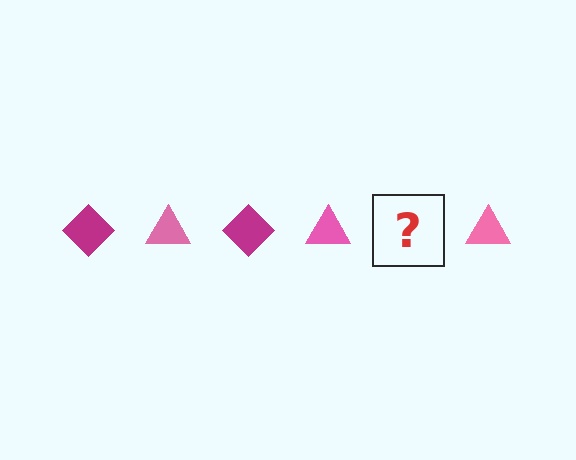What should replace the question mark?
The question mark should be replaced with a magenta diamond.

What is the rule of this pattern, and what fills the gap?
The rule is that the pattern alternates between magenta diamond and pink triangle. The gap should be filled with a magenta diamond.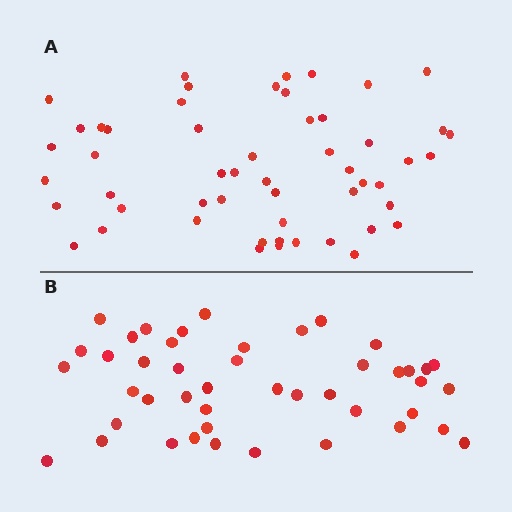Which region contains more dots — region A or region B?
Region A (the top region) has more dots.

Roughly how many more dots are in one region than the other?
Region A has roughly 8 or so more dots than region B.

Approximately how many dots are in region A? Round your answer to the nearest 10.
About 50 dots. (The exact count is 53, which rounds to 50.)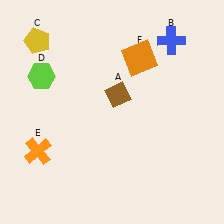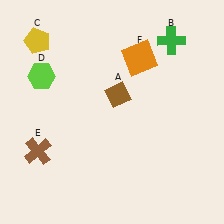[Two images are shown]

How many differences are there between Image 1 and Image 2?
There are 2 differences between the two images.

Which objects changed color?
B changed from blue to green. E changed from orange to brown.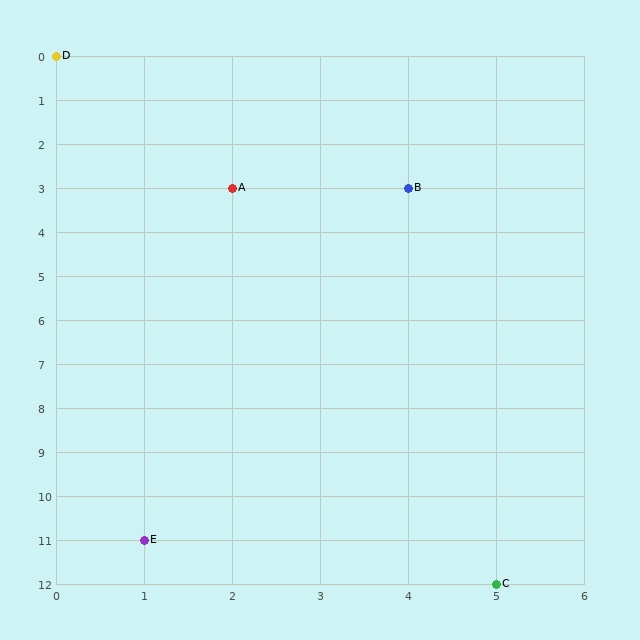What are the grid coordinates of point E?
Point E is at grid coordinates (1, 11).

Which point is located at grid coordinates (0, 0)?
Point D is at (0, 0).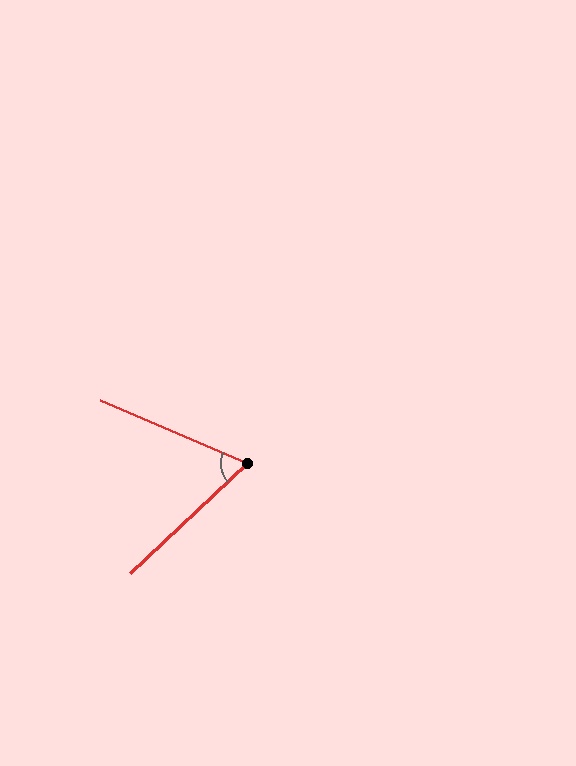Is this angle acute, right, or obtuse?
It is acute.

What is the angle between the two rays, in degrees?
Approximately 66 degrees.